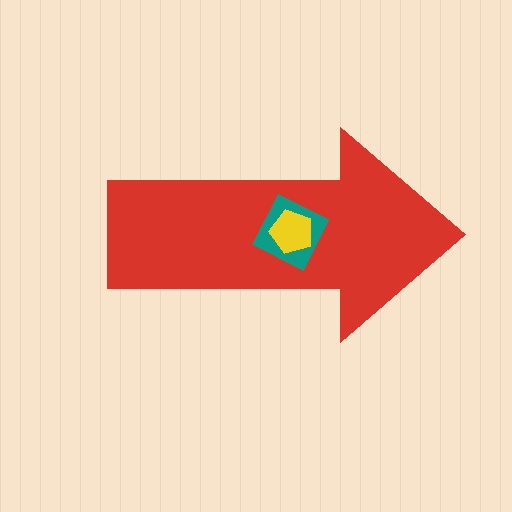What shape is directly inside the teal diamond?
The yellow pentagon.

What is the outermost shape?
The red arrow.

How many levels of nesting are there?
3.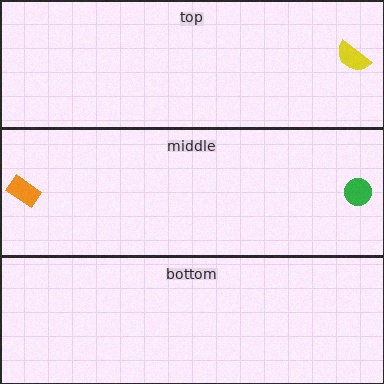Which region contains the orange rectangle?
The middle region.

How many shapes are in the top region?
1.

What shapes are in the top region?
The yellow semicircle.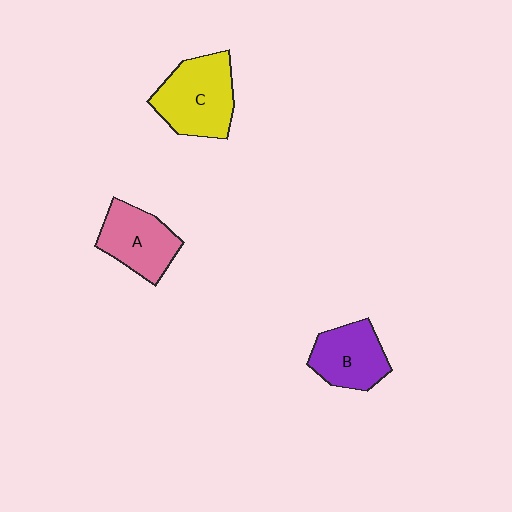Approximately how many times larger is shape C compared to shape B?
Approximately 1.3 times.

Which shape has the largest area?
Shape C (yellow).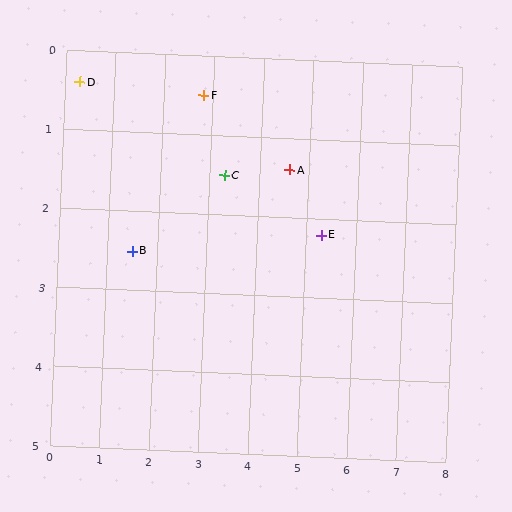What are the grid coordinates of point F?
Point F is at approximately (2.8, 0.5).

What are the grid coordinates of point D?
Point D is at approximately (0.3, 0.4).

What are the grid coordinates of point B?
Point B is at approximately (1.5, 2.5).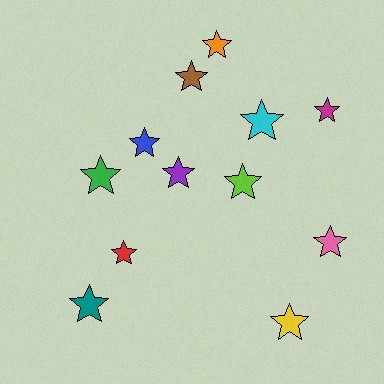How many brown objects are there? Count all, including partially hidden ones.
There is 1 brown object.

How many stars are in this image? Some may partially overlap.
There are 12 stars.